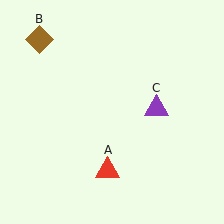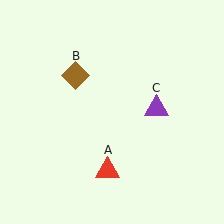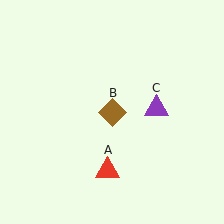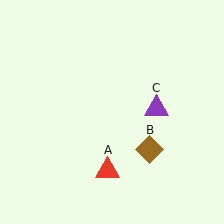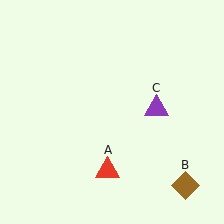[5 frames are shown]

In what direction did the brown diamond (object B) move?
The brown diamond (object B) moved down and to the right.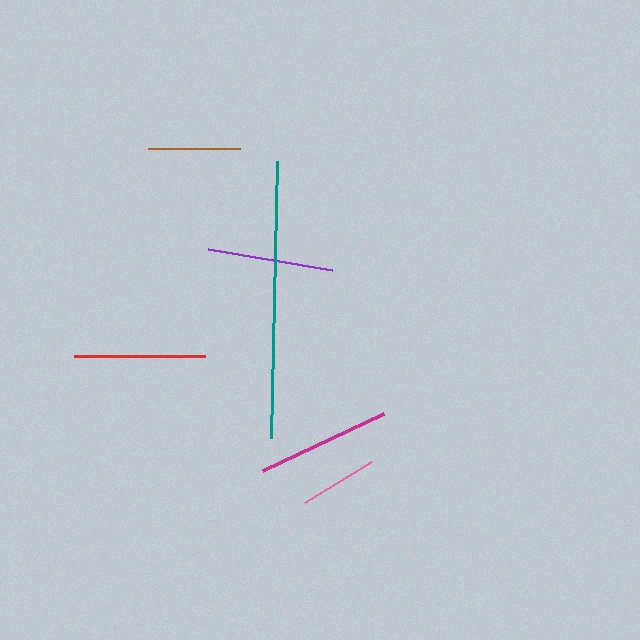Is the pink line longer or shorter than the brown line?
The brown line is longer than the pink line.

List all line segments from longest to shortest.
From longest to shortest: teal, magenta, red, purple, brown, pink.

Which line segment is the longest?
The teal line is the longest at approximately 277 pixels.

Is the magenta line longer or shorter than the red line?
The magenta line is longer than the red line.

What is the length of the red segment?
The red segment is approximately 131 pixels long.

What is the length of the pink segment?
The pink segment is approximately 79 pixels long.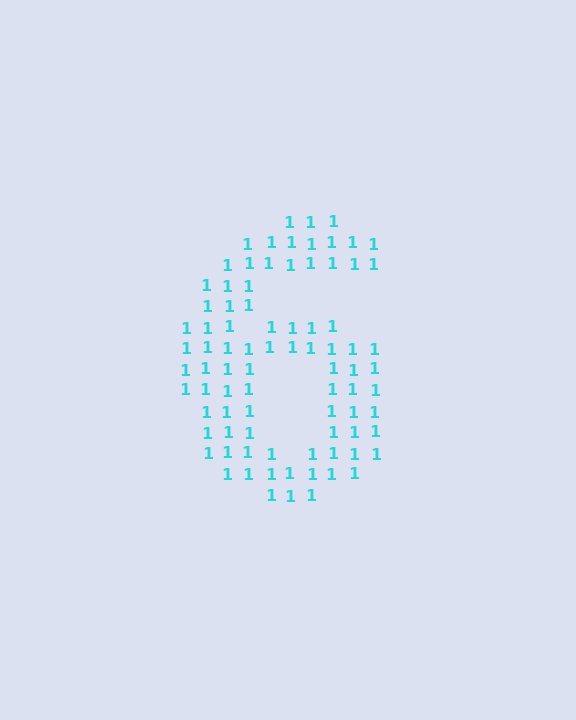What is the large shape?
The large shape is the digit 6.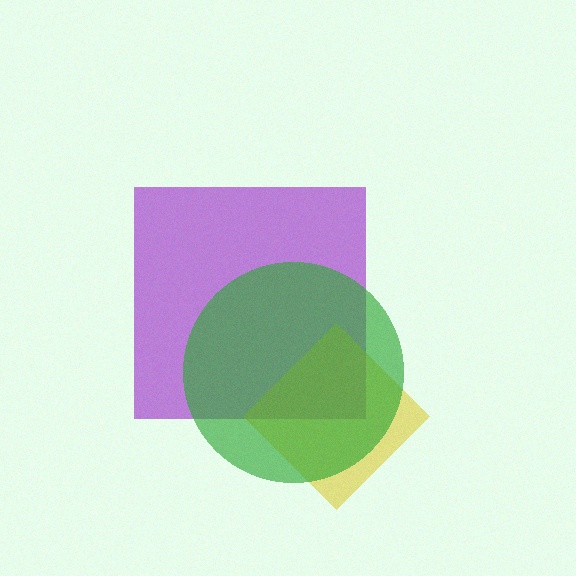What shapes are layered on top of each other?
The layered shapes are: a purple square, a yellow diamond, a green circle.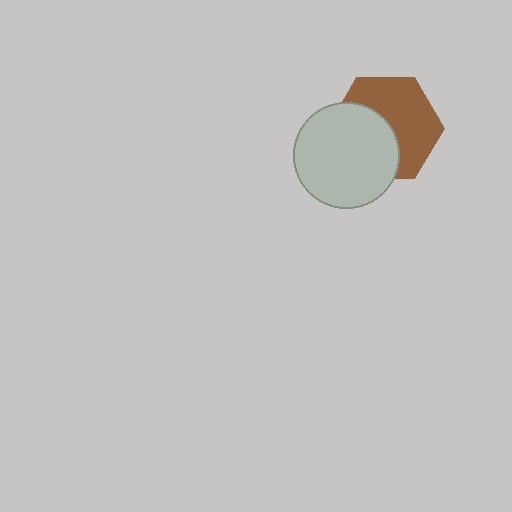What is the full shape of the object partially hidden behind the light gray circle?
The partially hidden object is a brown hexagon.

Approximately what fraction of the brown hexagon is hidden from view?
Roughly 45% of the brown hexagon is hidden behind the light gray circle.